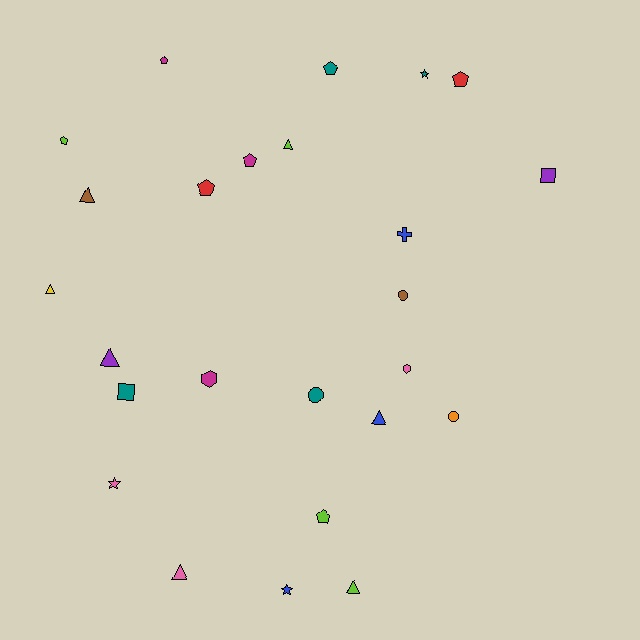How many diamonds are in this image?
There are no diamonds.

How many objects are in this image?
There are 25 objects.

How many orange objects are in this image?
There is 1 orange object.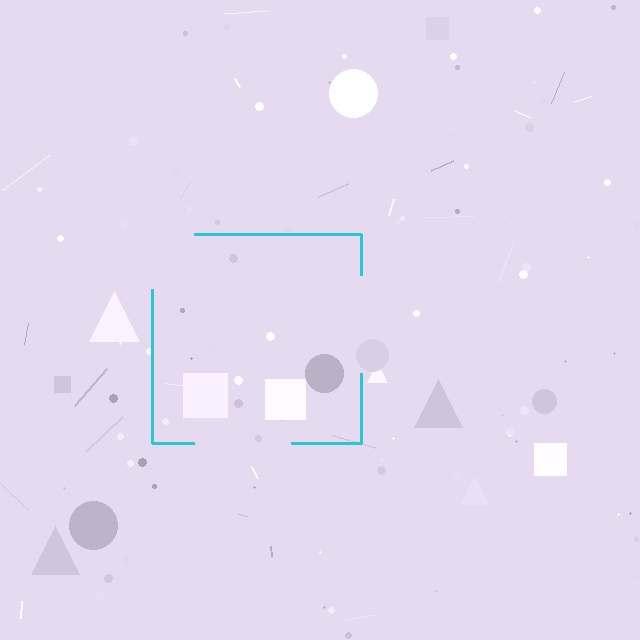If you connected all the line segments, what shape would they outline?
They would outline a square.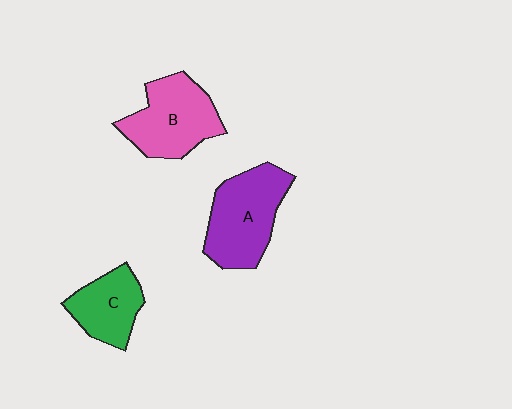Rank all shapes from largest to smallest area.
From largest to smallest: A (purple), B (pink), C (green).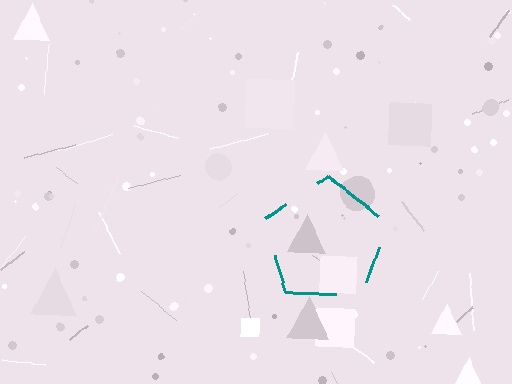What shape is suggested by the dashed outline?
The dashed outline suggests a pentagon.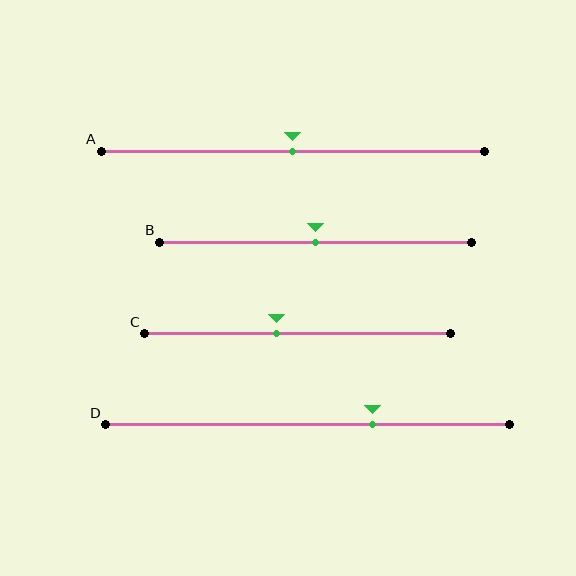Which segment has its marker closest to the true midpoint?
Segment A has its marker closest to the true midpoint.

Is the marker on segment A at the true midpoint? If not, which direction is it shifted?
Yes, the marker on segment A is at the true midpoint.